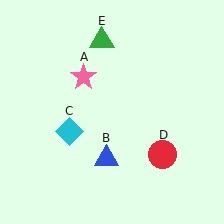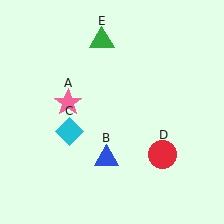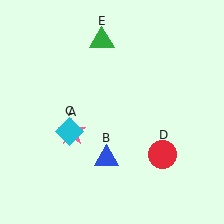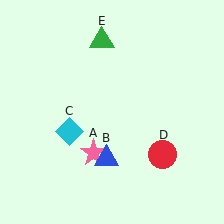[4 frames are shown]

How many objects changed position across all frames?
1 object changed position: pink star (object A).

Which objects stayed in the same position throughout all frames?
Blue triangle (object B) and cyan diamond (object C) and red circle (object D) and green triangle (object E) remained stationary.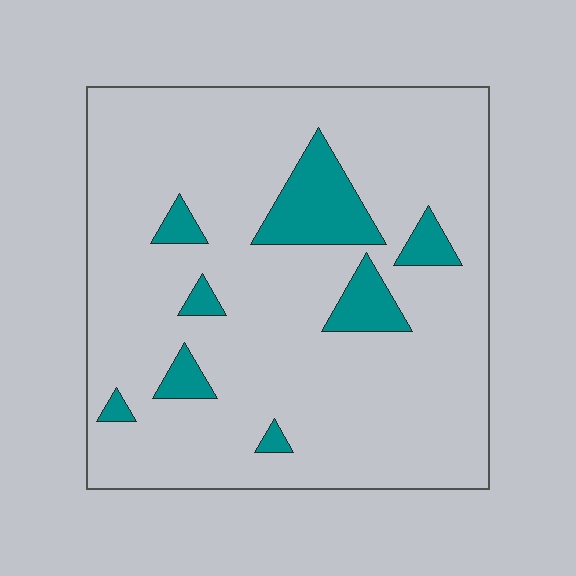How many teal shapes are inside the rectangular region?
8.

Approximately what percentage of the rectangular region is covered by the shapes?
Approximately 10%.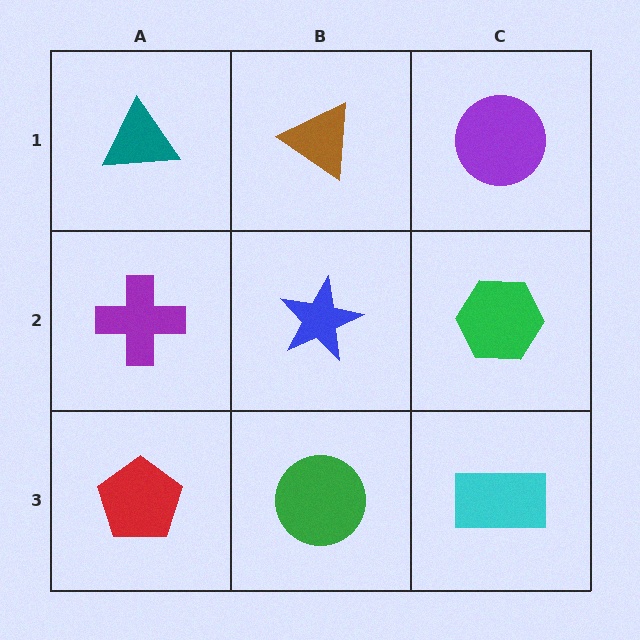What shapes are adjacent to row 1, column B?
A blue star (row 2, column B), a teal triangle (row 1, column A), a purple circle (row 1, column C).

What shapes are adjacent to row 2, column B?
A brown triangle (row 1, column B), a green circle (row 3, column B), a purple cross (row 2, column A), a green hexagon (row 2, column C).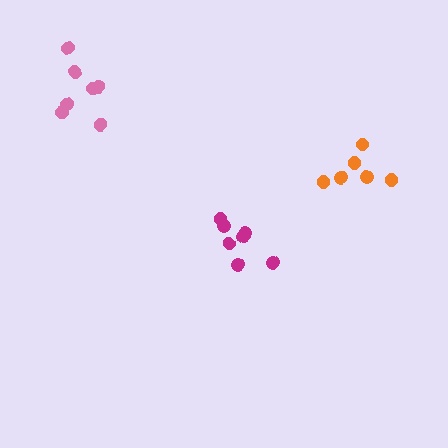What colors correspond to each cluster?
The clusters are colored: magenta, pink, orange.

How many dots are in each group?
Group 1: 8 dots, Group 2: 7 dots, Group 3: 6 dots (21 total).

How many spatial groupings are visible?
There are 3 spatial groupings.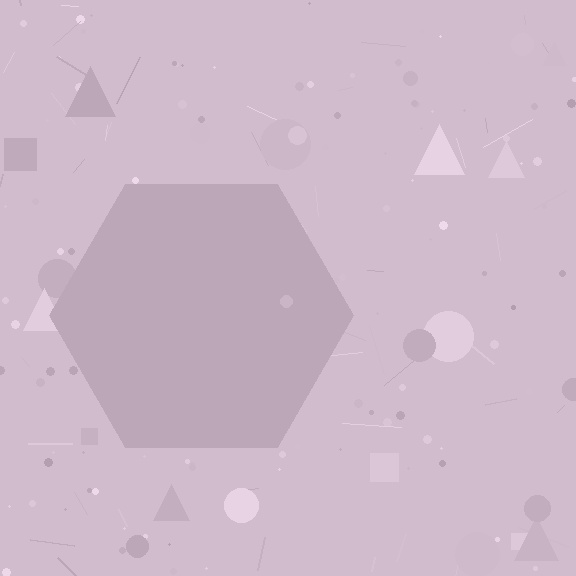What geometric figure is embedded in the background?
A hexagon is embedded in the background.